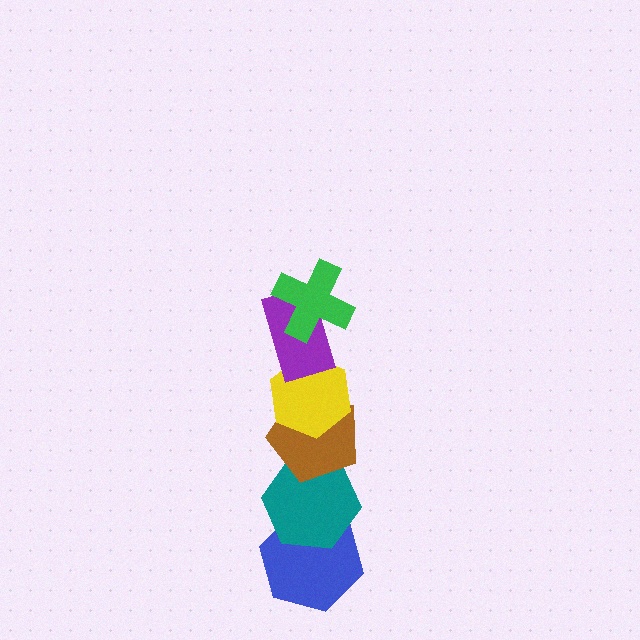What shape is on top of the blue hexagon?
The teal hexagon is on top of the blue hexagon.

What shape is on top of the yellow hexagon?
The purple rectangle is on top of the yellow hexagon.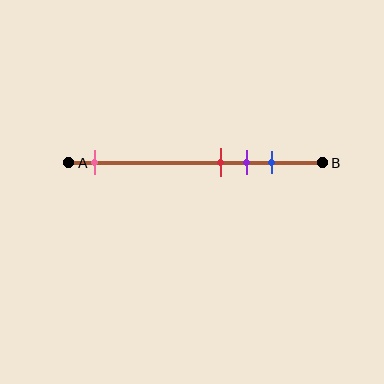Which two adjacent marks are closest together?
The red and purple marks are the closest adjacent pair.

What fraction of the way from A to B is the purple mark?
The purple mark is approximately 70% (0.7) of the way from A to B.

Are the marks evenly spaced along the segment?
No, the marks are not evenly spaced.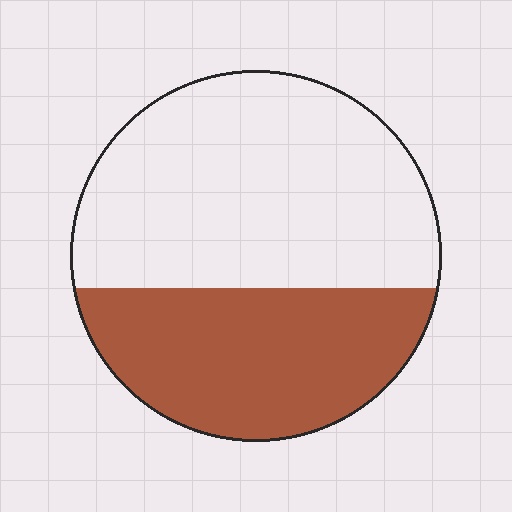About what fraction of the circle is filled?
About two fifths (2/5).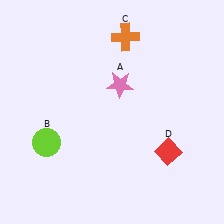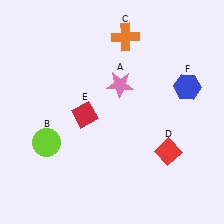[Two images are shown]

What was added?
A red diamond (E), a blue hexagon (F) were added in Image 2.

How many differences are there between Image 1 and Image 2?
There are 2 differences between the two images.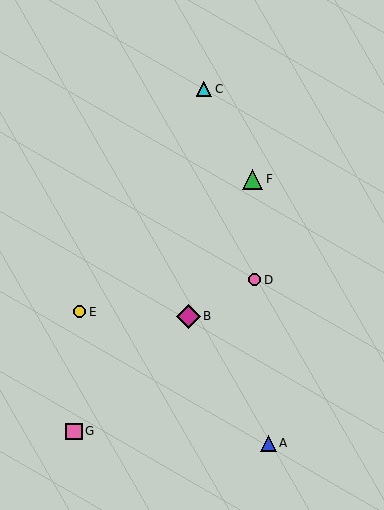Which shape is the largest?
The magenta diamond (labeled B) is the largest.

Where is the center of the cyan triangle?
The center of the cyan triangle is at (204, 89).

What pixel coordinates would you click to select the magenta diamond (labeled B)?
Click at (189, 316) to select the magenta diamond B.